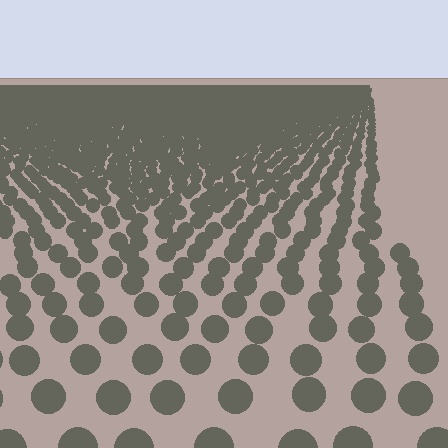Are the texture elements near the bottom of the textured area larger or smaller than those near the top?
Larger. Near the bottom, elements are closer to the viewer and appear at a bigger on-screen size.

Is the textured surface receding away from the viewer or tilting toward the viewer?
The surface is receding away from the viewer. Texture elements get smaller and denser toward the top.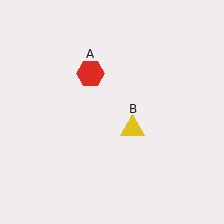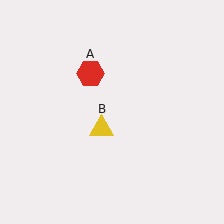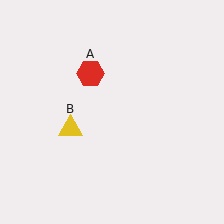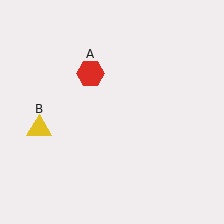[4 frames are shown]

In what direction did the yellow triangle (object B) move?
The yellow triangle (object B) moved left.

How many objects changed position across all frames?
1 object changed position: yellow triangle (object B).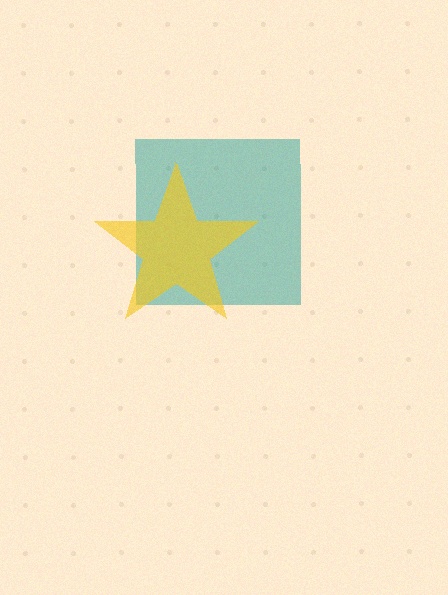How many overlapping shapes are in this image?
There are 2 overlapping shapes in the image.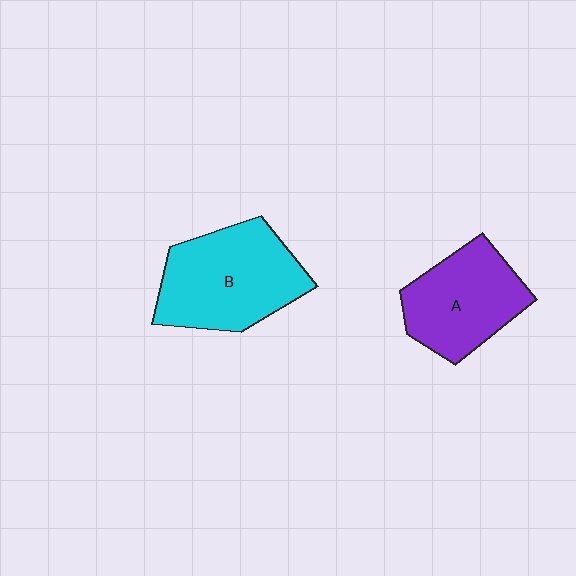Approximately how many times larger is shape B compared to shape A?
Approximately 1.2 times.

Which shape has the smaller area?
Shape A (purple).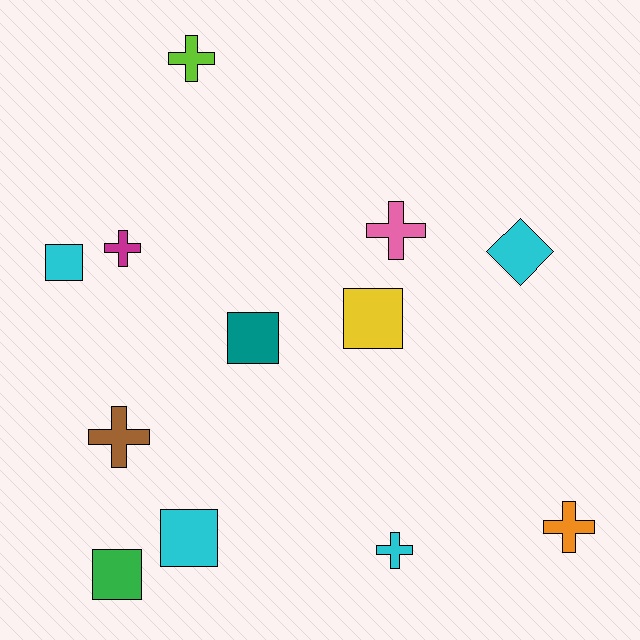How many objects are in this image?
There are 12 objects.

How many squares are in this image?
There are 5 squares.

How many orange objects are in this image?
There is 1 orange object.